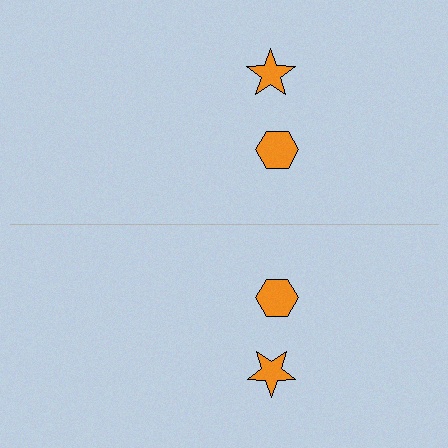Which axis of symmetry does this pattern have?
The pattern has a horizontal axis of symmetry running through the center of the image.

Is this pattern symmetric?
Yes, this pattern has bilateral (reflection) symmetry.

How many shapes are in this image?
There are 4 shapes in this image.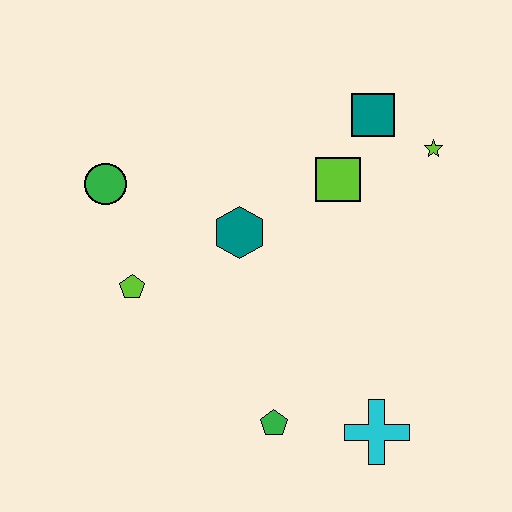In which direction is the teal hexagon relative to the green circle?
The teal hexagon is to the right of the green circle.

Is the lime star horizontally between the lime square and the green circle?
No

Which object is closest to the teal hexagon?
The lime square is closest to the teal hexagon.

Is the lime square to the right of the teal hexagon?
Yes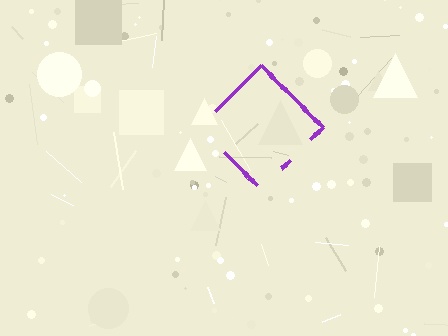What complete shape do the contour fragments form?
The contour fragments form a diamond.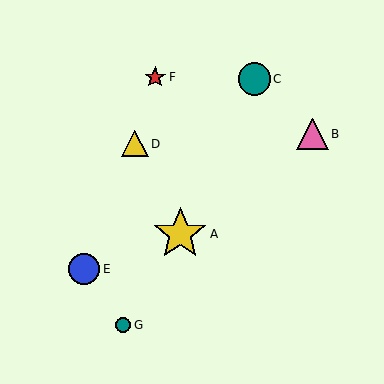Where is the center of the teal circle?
The center of the teal circle is at (123, 325).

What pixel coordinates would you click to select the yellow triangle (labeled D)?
Click at (135, 144) to select the yellow triangle D.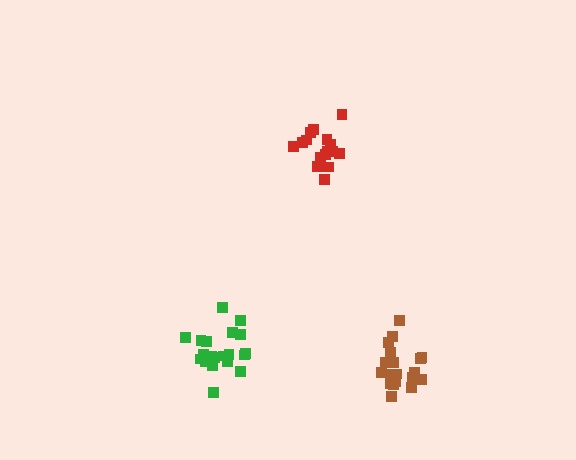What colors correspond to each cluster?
The clusters are colored: red, green, brown.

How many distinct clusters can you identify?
There are 3 distinct clusters.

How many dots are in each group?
Group 1: 16 dots, Group 2: 20 dots, Group 3: 19 dots (55 total).